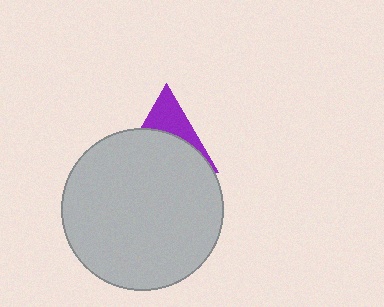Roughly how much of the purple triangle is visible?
A small part of it is visible (roughly 36%).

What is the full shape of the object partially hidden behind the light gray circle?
The partially hidden object is a purple triangle.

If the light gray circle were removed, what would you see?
You would see the complete purple triangle.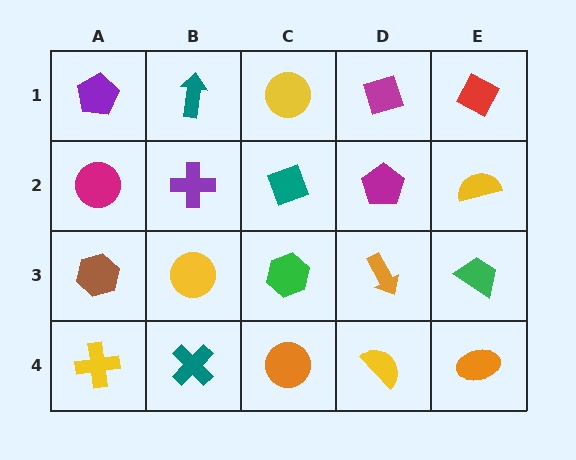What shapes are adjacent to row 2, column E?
A red diamond (row 1, column E), a green trapezoid (row 3, column E), a magenta pentagon (row 2, column D).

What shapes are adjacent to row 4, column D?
An orange arrow (row 3, column D), an orange circle (row 4, column C), an orange ellipse (row 4, column E).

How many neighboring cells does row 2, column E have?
3.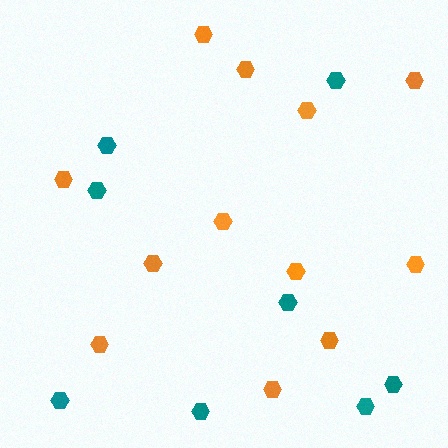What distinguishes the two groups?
There are 2 groups: one group of orange hexagons (12) and one group of teal hexagons (8).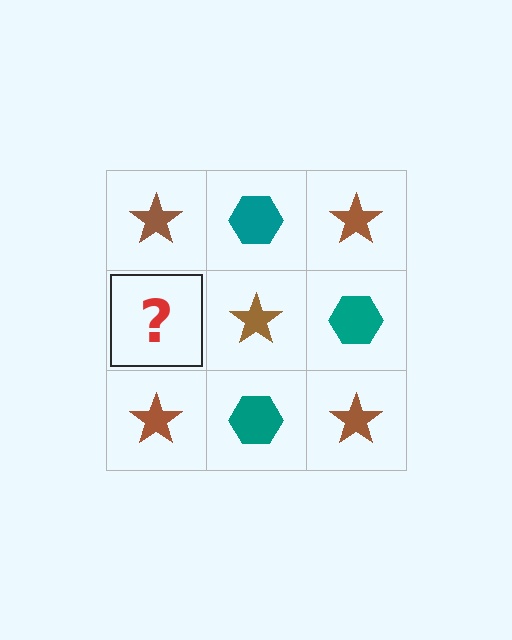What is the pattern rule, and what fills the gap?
The rule is that it alternates brown star and teal hexagon in a checkerboard pattern. The gap should be filled with a teal hexagon.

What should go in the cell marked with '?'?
The missing cell should contain a teal hexagon.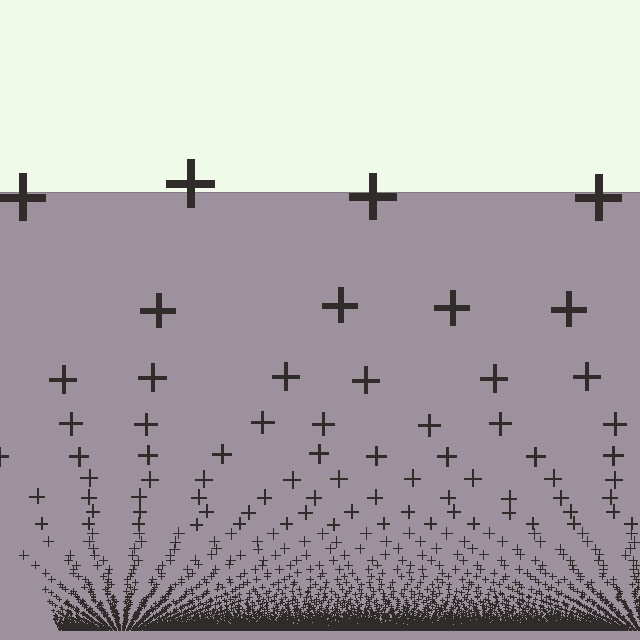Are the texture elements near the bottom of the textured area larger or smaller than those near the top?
Smaller. The gradient is inverted — elements near the bottom are smaller and denser.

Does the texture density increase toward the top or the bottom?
Density increases toward the bottom.